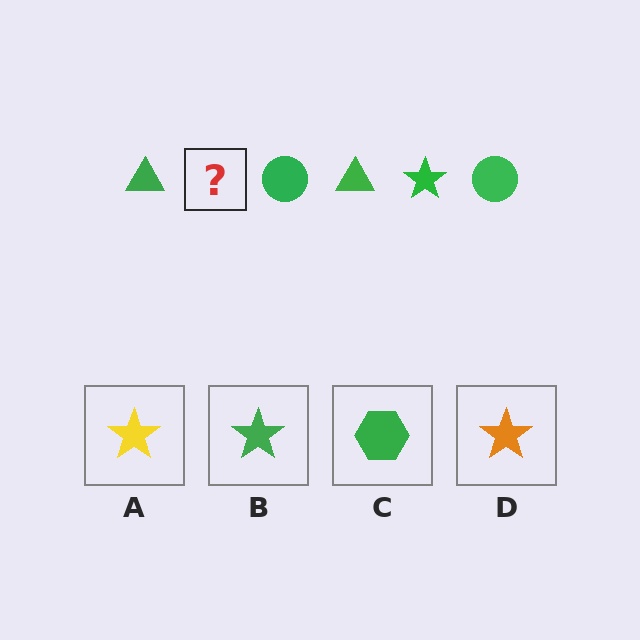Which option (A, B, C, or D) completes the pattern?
B.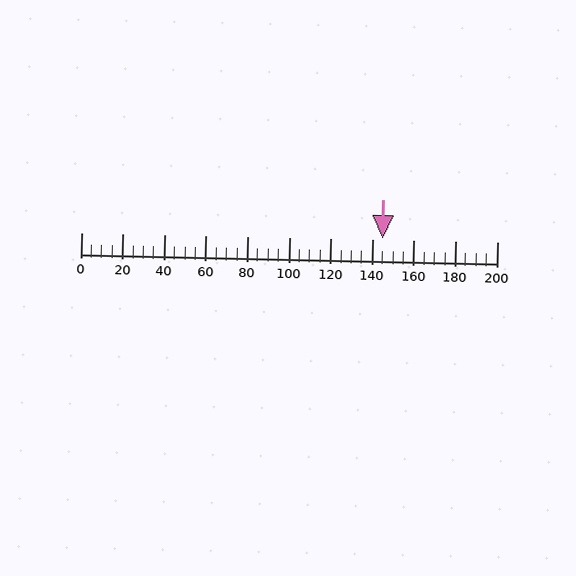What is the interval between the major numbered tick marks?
The major tick marks are spaced 20 units apart.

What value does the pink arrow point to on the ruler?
The pink arrow points to approximately 145.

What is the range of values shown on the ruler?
The ruler shows values from 0 to 200.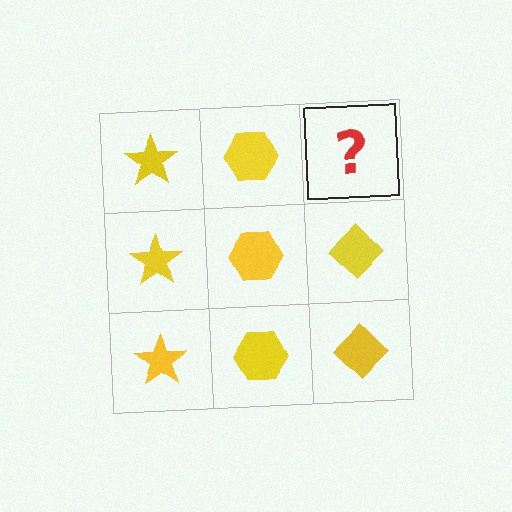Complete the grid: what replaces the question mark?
The question mark should be replaced with a yellow diamond.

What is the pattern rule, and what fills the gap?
The rule is that each column has a consistent shape. The gap should be filled with a yellow diamond.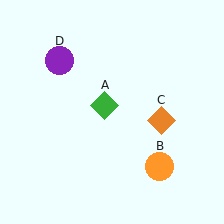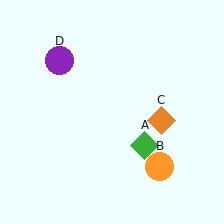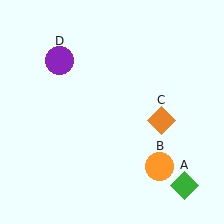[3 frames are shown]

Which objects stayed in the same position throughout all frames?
Orange circle (object B) and orange diamond (object C) and purple circle (object D) remained stationary.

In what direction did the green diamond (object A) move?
The green diamond (object A) moved down and to the right.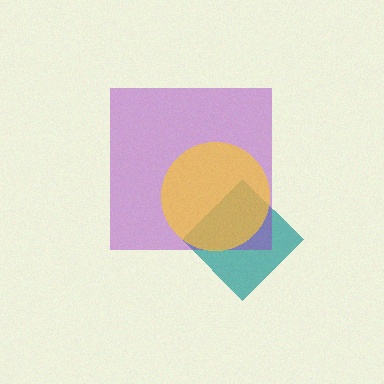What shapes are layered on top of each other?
The layered shapes are: a teal diamond, a purple square, a yellow circle.